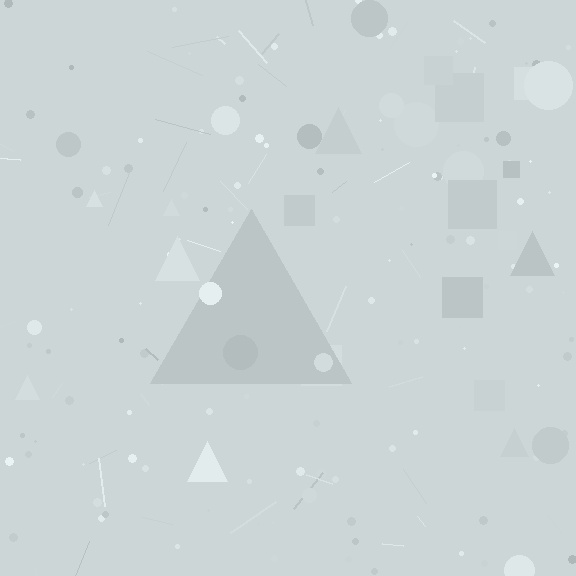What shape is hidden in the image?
A triangle is hidden in the image.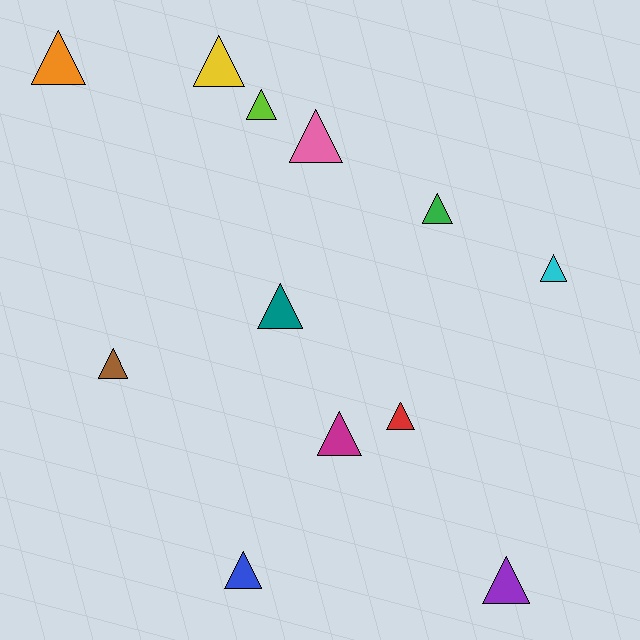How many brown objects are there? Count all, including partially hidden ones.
There is 1 brown object.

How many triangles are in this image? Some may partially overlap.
There are 12 triangles.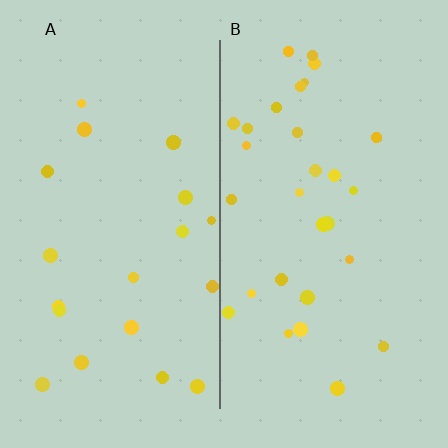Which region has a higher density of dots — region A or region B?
B (the right).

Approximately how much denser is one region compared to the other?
Approximately 1.5× — region B over region A.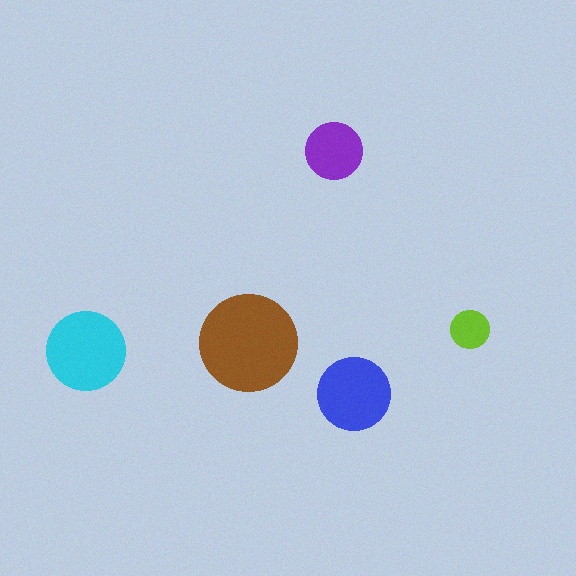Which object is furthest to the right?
The lime circle is rightmost.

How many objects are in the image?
There are 5 objects in the image.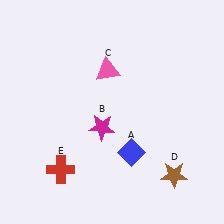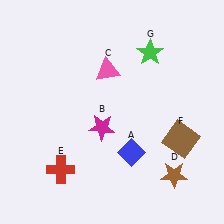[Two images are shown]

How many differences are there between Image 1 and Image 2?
There are 2 differences between the two images.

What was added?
A brown square (F), a green star (G) were added in Image 2.